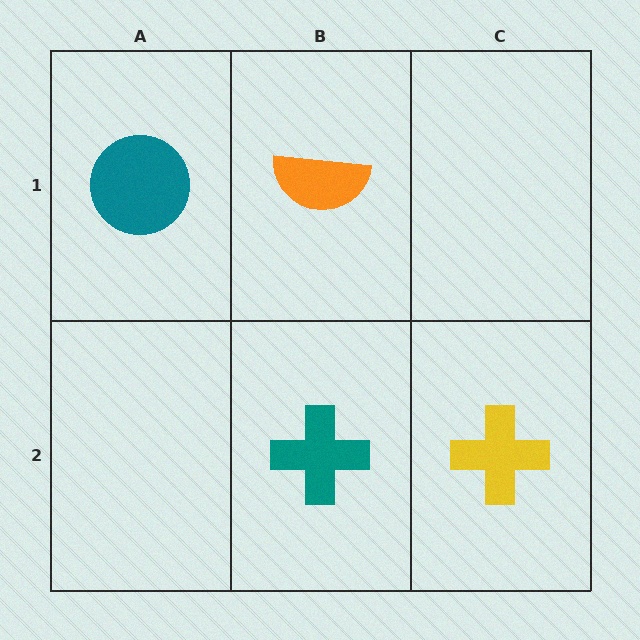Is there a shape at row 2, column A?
No, that cell is empty.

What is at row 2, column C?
A yellow cross.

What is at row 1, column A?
A teal circle.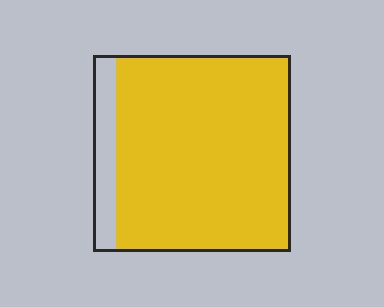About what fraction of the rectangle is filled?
About seven eighths (7/8).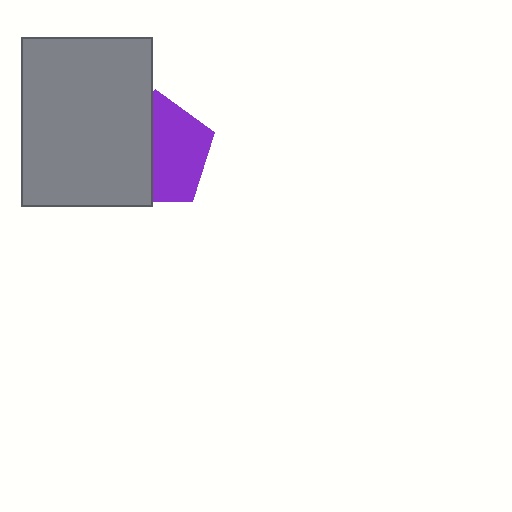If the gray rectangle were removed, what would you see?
You would see the complete purple pentagon.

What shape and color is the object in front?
The object in front is a gray rectangle.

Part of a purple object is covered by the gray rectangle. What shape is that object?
It is a pentagon.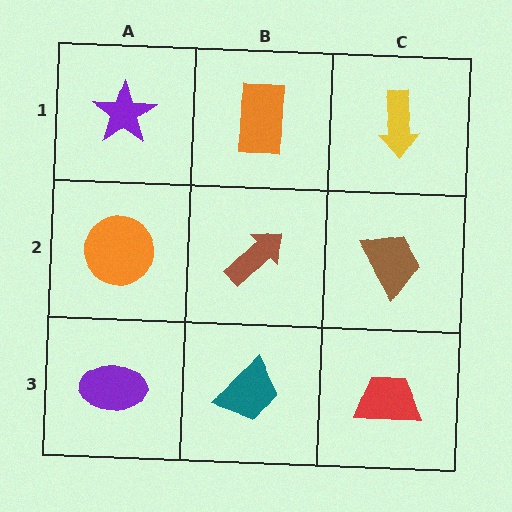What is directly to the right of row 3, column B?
A red trapezoid.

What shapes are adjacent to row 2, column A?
A purple star (row 1, column A), a purple ellipse (row 3, column A), a brown arrow (row 2, column B).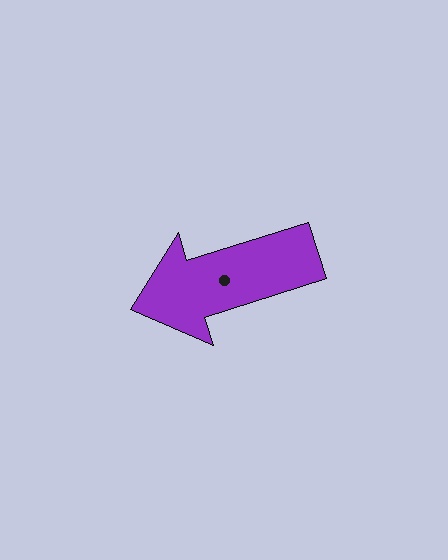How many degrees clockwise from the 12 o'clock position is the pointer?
Approximately 252 degrees.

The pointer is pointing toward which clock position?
Roughly 8 o'clock.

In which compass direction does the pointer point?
West.